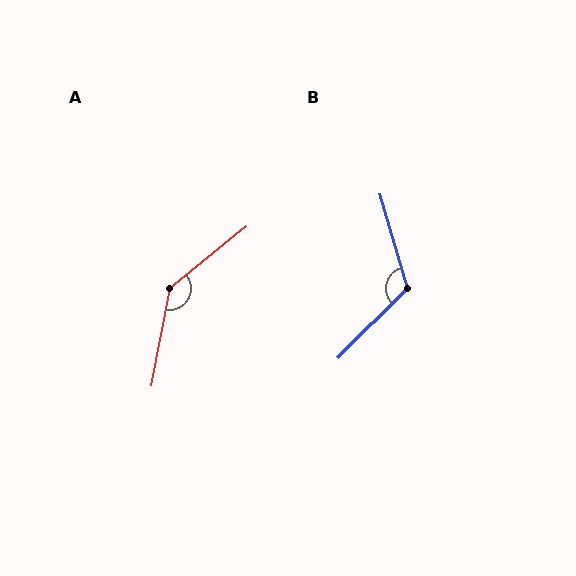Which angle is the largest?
A, at approximately 140 degrees.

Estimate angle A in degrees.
Approximately 140 degrees.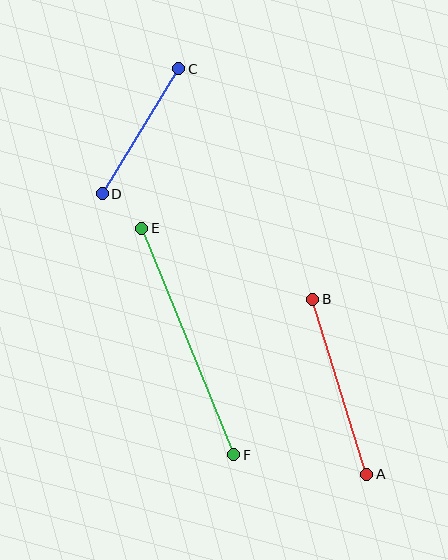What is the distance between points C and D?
The distance is approximately 147 pixels.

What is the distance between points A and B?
The distance is approximately 183 pixels.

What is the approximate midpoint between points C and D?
The midpoint is at approximately (140, 131) pixels.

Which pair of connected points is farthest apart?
Points E and F are farthest apart.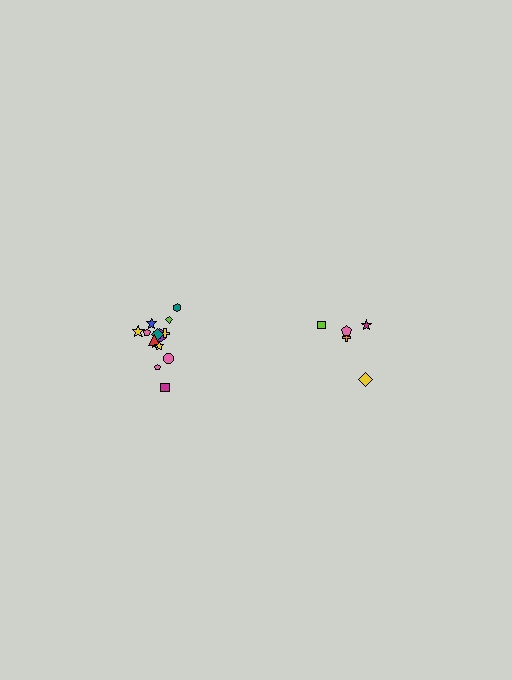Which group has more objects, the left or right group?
The left group.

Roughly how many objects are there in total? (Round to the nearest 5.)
Roughly 20 objects in total.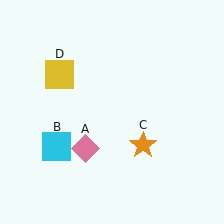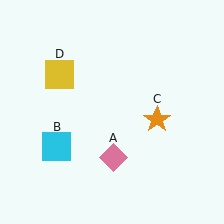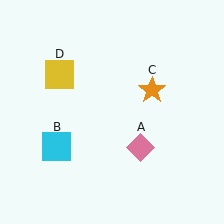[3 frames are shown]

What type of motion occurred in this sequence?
The pink diamond (object A), orange star (object C) rotated counterclockwise around the center of the scene.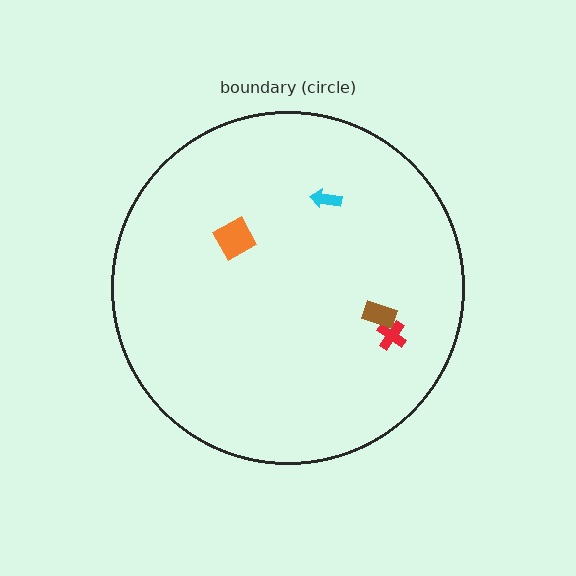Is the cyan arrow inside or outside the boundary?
Inside.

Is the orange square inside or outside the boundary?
Inside.